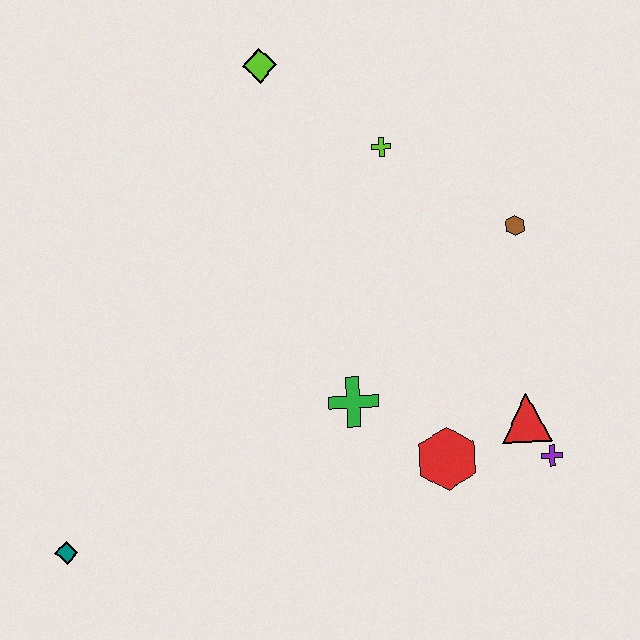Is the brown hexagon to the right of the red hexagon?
Yes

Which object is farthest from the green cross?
The lime diamond is farthest from the green cross.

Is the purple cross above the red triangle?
No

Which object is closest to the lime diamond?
The lime cross is closest to the lime diamond.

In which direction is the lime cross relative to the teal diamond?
The lime cross is above the teal diamond.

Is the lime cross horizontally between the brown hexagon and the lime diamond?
Yes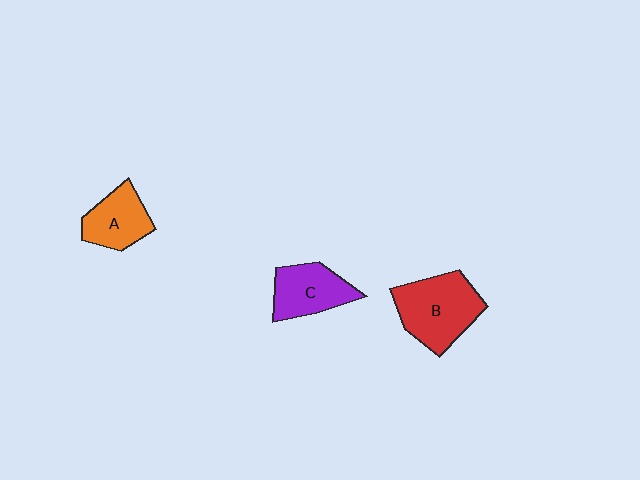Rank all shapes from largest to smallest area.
From largest to smallest: B (red), C (purple), A (orange).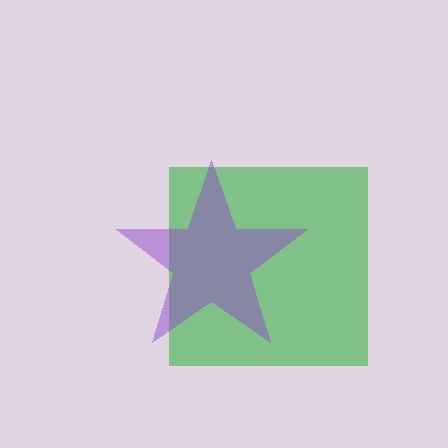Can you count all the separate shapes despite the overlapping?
Yes, there are 2 separate shapes.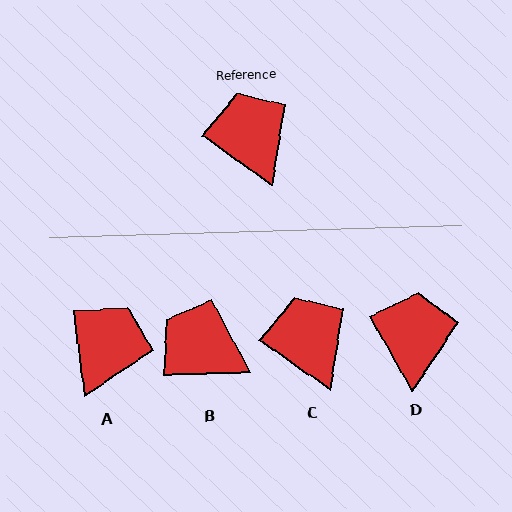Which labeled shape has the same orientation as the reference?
C.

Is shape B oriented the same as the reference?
No, it is off by about 37 degrees.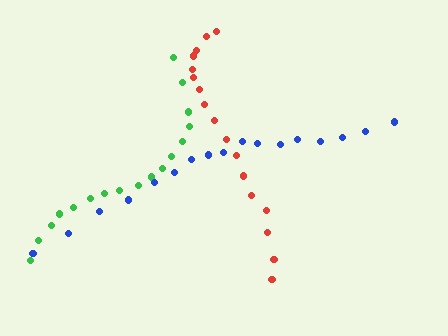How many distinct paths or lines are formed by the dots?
There are 3 distinct paths.